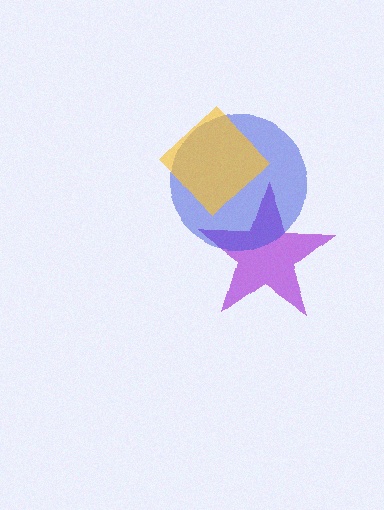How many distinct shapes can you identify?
There are 3 distinct shapes: a purple star, a blue circle, a yellow diamond.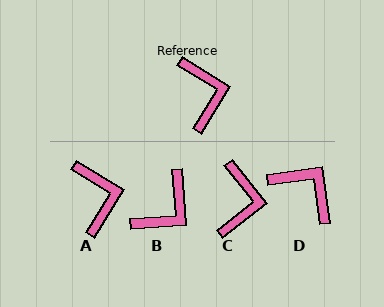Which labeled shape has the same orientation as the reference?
A.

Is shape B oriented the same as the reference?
No, it is off by about 54 degrees.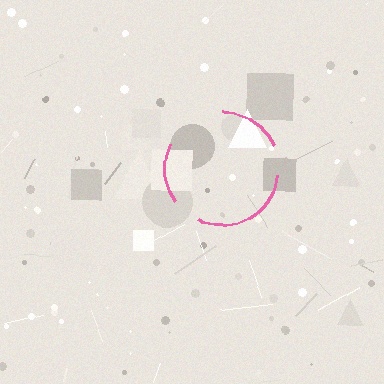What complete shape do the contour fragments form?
The contour fragments form a circle.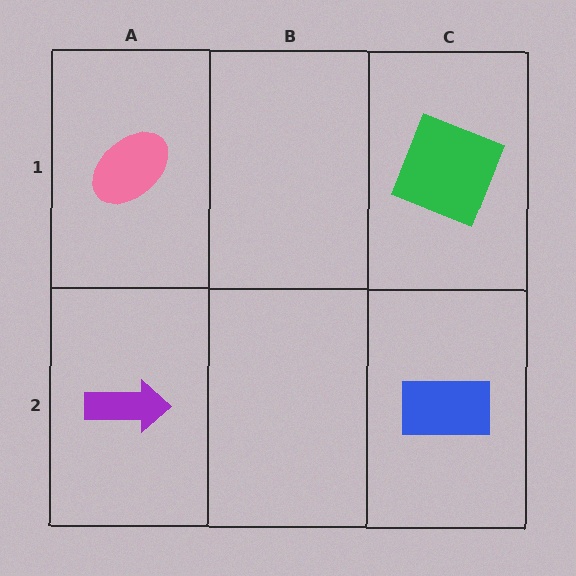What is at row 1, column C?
A green square.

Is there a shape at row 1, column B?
No, that cell is empty.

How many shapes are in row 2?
2 shapes.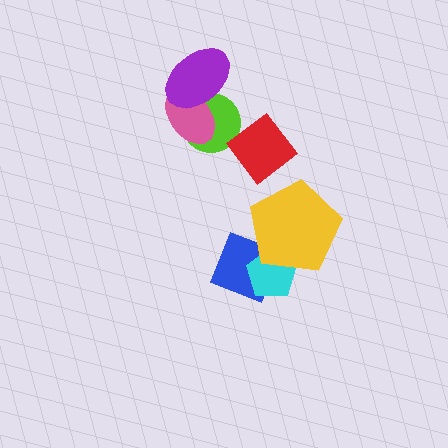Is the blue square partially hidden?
Yes, it is partially covered by another shape.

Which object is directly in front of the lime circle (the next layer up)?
The pink ellipse is directly in front of the lime circle.